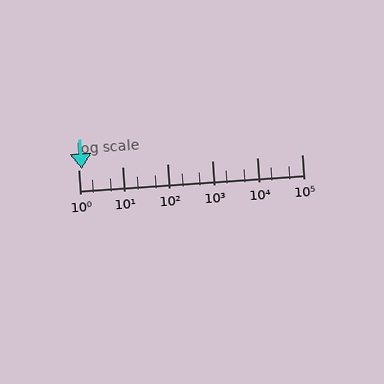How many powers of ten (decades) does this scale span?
The scale spans 5 decades, from 1 to 100000.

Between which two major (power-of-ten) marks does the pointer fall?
The pointer is between 1 and 10.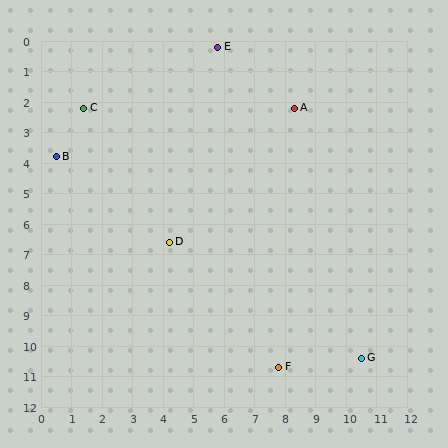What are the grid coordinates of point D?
Point D is at approximately (4.2, 6.6).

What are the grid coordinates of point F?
Point F is at approximately (7.8, 10.7).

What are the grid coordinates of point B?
Point B is at approximately (0.5, 3.8).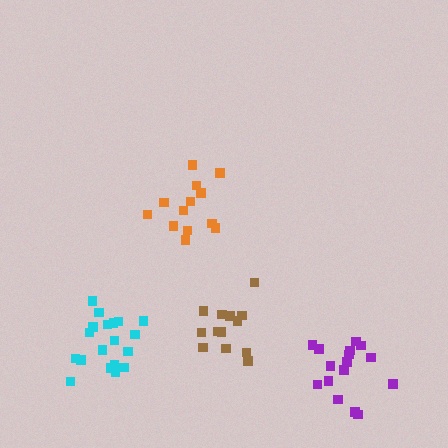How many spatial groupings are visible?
There are 4 spatial groupings.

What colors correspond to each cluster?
The clusters are colored: cyan, purple, orange, brown.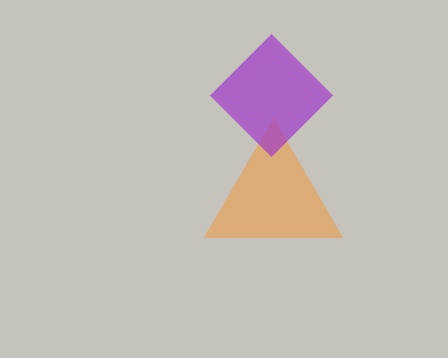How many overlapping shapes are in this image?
There are 2 overlapping shapes in the image.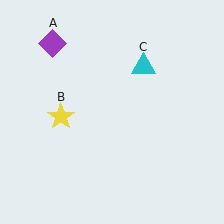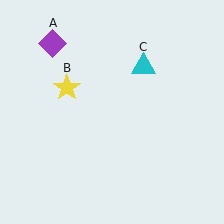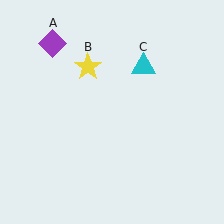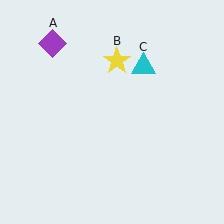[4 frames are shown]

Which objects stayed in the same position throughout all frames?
Purple diamond (object A) and cyan triangle (object C) remained stationary.